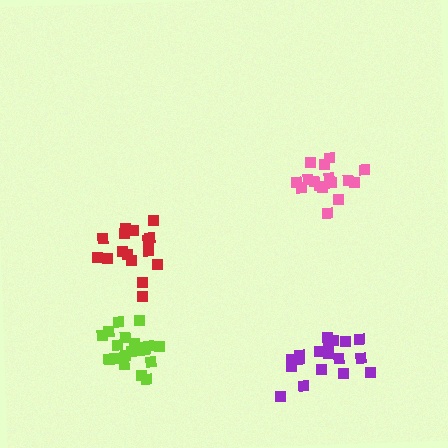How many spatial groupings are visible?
There are 4 spatial groupings.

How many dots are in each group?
Group 1: 16 dots, Group 2: 18 dots, Group 3: 20 dots, Group 4: 16 dots (70 total).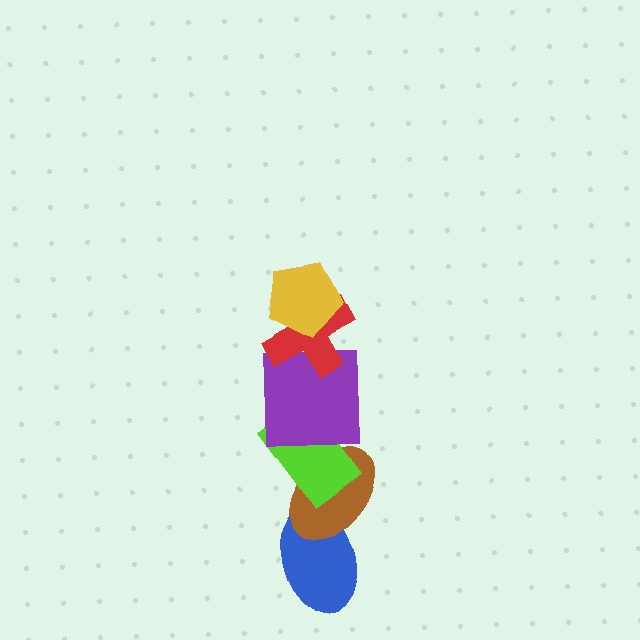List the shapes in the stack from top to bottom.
From top to bottom: the yellow pentagon, the red cross, the purple square, the lime rectangle, the brown ellipse, the blue ellipse.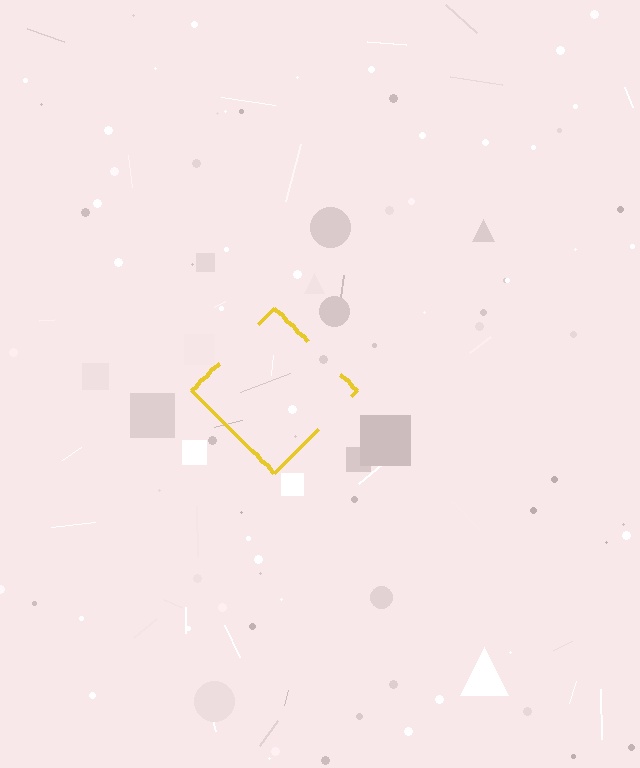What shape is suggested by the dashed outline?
The dashed outline suggests a diamond.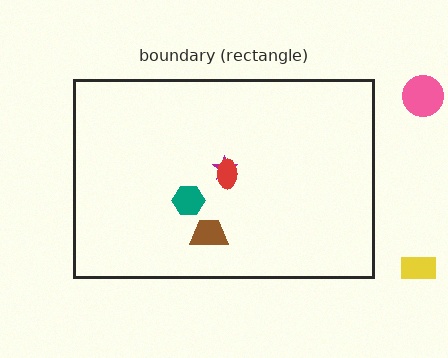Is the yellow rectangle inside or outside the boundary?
Outside.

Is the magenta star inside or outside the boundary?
Inside.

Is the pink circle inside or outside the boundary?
Outside.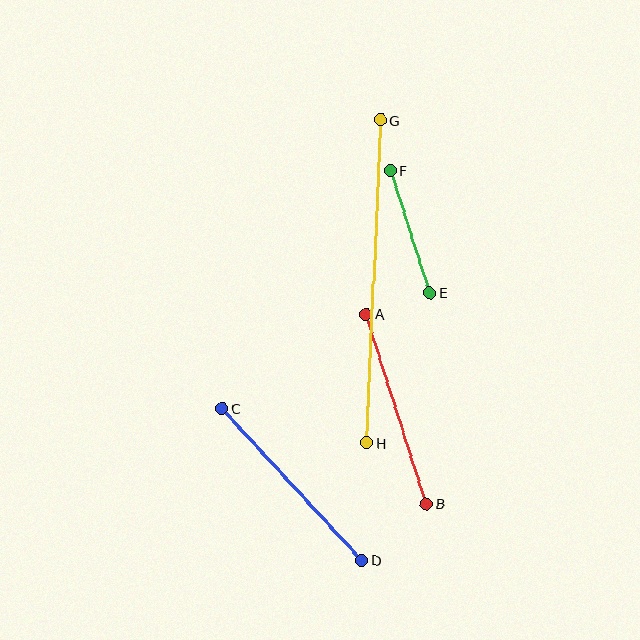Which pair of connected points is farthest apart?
Points G and H are farthest apart.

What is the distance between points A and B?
The distance is approximately 199 pixels.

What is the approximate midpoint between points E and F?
The midpoint is at approximately (410, 232) pixels.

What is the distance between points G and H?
The distance is approximately 323 pixels.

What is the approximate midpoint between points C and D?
The midpoint is at approximately (292, 484) pixels.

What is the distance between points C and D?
The distance is approximately 206 pixels.